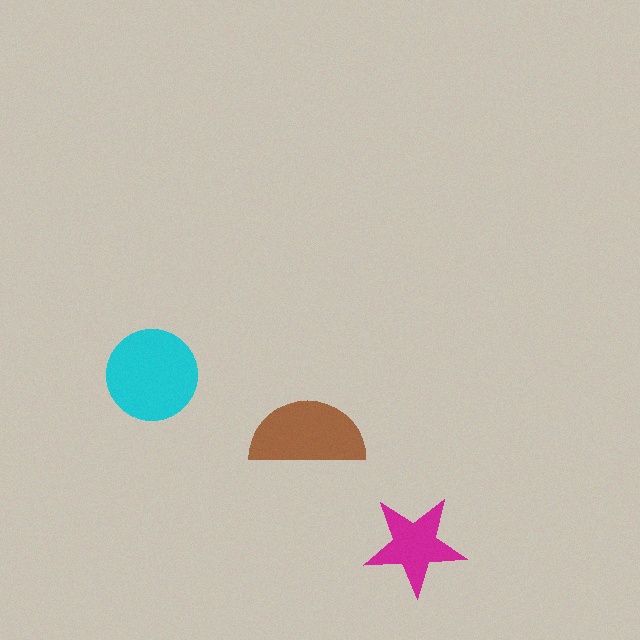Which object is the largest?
The cyan circle.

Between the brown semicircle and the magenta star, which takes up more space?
The brown semicircle.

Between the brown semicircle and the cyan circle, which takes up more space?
The cyan circle.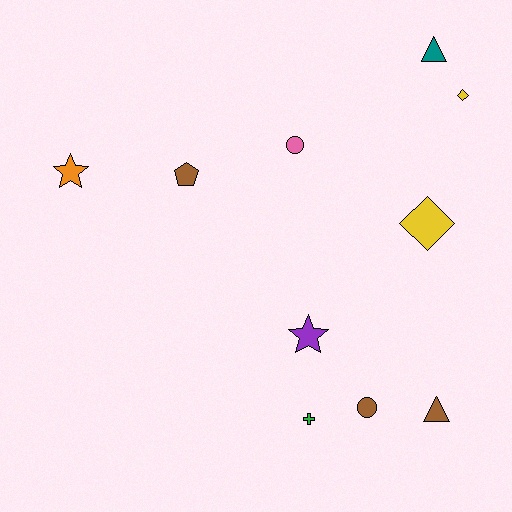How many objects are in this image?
There are 10 objects.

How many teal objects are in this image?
There is 1 teal object.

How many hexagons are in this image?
There are no hexagons.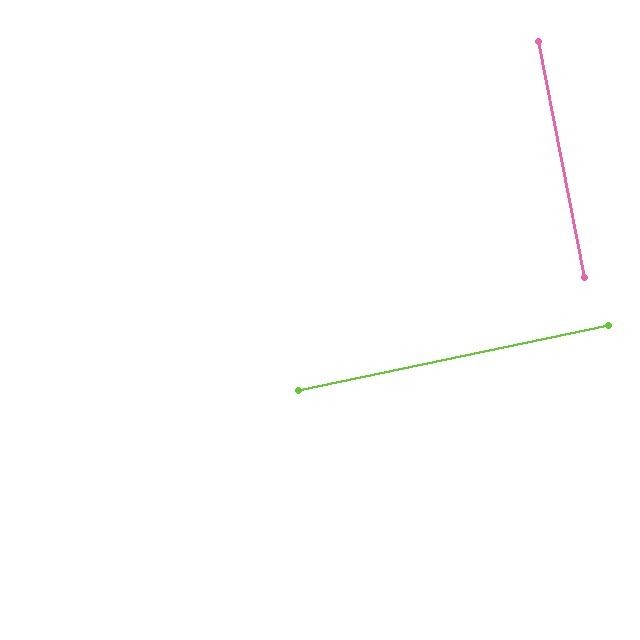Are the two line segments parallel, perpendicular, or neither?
Perpendicular — they meet at approximately 89°.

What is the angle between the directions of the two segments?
Approximately 89 degrees.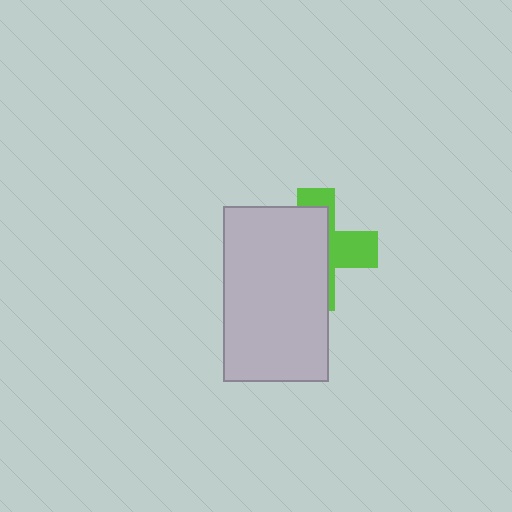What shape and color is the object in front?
The object in front is a light gray rectangle.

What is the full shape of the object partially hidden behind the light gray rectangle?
The partially hidden object is a lime cross.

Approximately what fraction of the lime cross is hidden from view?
Roughly 64% of the lime cross is hidden behind the light gray rectangle.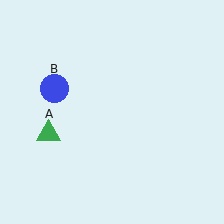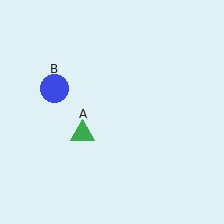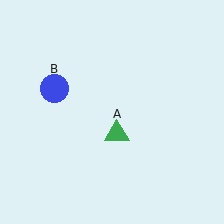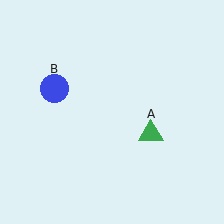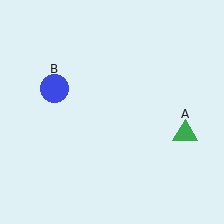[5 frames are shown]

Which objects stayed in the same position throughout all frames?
Blue circle (object B) remained stationary.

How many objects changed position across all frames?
1 object changed position: green triangle (object A).